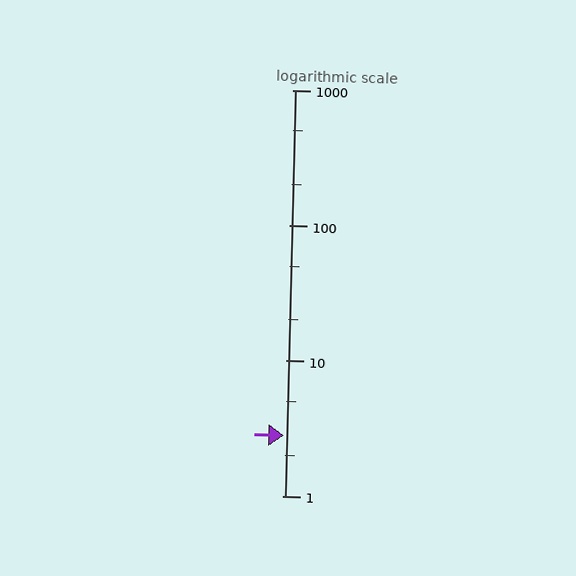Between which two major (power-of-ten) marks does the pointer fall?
The pointer is between 1 and 10.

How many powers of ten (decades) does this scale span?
The scale spans 3 decades, from 1 to 1000.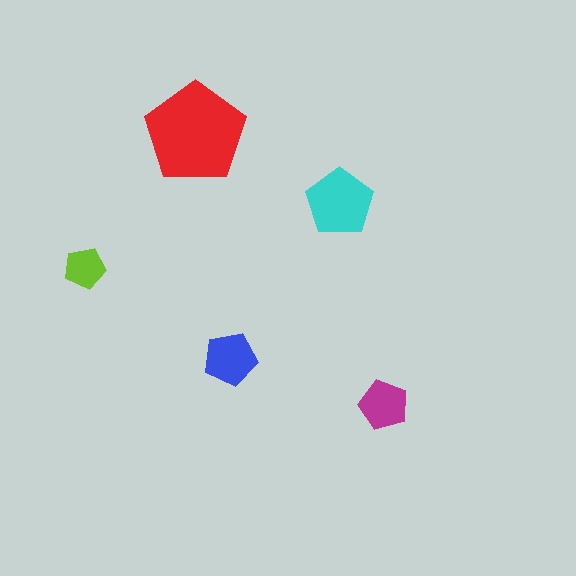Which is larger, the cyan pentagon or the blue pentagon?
The cyan one.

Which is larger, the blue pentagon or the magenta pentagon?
The blue one.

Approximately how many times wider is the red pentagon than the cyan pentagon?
About 1.5 times wider.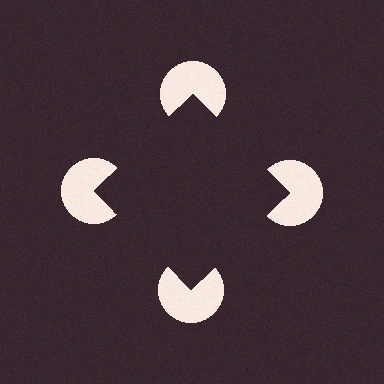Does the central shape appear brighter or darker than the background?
It typically appears slightly darker than the background, even though no actual brightness change is drawn.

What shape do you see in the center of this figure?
An illusory square — its edges are inferred from the aligned wedge cuts in the pac-man discs, not physically drawn.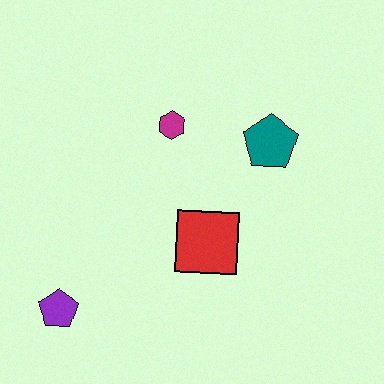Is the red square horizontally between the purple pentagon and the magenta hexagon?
No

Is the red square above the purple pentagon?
Yes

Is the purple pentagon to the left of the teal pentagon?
Yes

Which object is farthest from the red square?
The purple pentagon is farthest from the red square.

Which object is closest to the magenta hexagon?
The teal pentagon is closest to the magenta hexagon.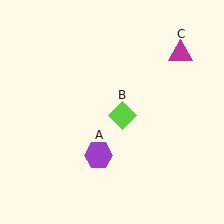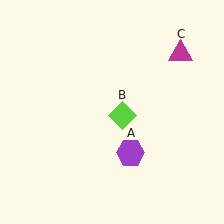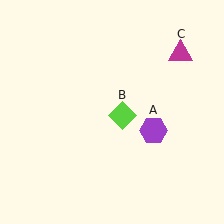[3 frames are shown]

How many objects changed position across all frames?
1 object changed position: purple hexagon (object A).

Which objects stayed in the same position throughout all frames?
Lime diamond (object B) and magenta triangle (object C) remained stationary.